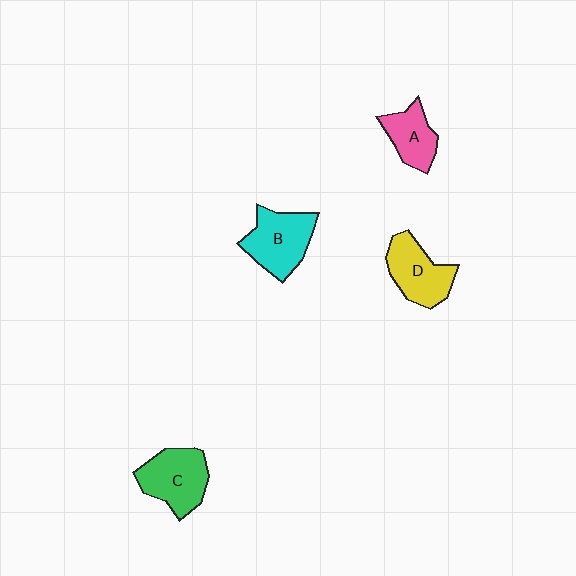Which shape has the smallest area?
Shape A (pink).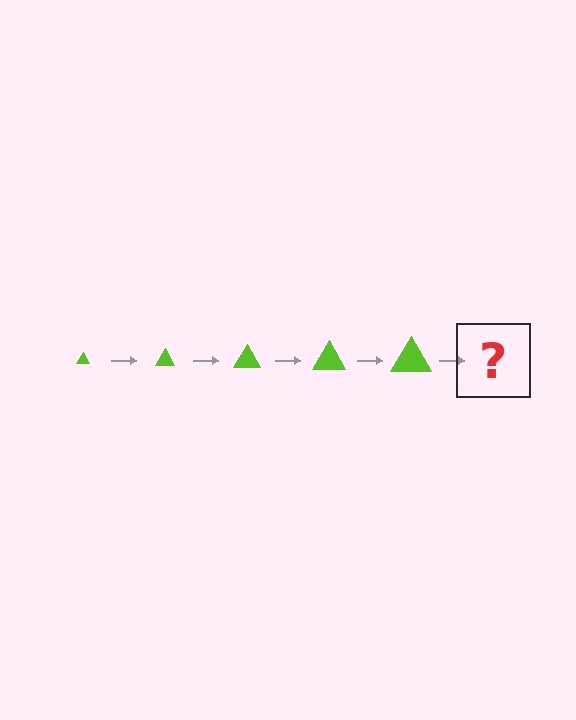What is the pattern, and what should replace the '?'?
The pattern is that the triangle gets progressively larger each step. The '?' should be a lime triangle, larger than the previous one.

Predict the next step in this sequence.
The next step is a lime triangle, larger than the previous one.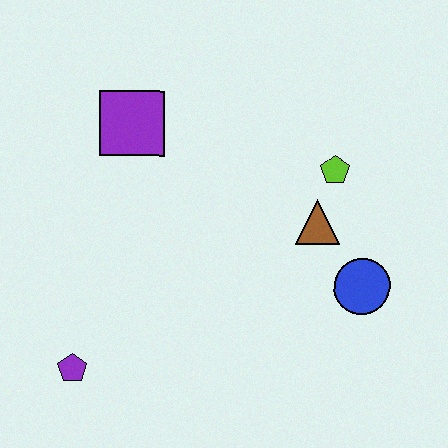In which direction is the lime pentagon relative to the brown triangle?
The lime pentagon is above the brown triangle.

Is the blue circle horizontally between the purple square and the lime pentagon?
No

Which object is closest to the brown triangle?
The lime pentagon is closest to the brown triangle.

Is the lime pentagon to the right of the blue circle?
No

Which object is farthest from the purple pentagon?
The lime pentagon is farthest from the purple pentagon.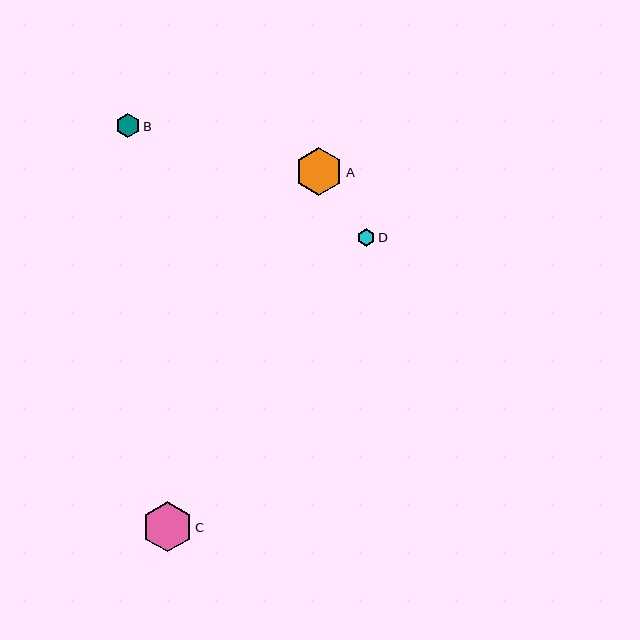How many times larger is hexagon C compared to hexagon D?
Hexagon C is approximately 2.9 times the size of hexagon D.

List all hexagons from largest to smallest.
From largest to smallest: C, A, B, D.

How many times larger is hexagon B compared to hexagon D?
Hexagon B is approximately 1.4 times the size of hexagon D.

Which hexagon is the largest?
Hexagon C is the largest with a size of approximately 50 pixels.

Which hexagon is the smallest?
Hexagon D is the smallest with a size of approximately 17 pixels.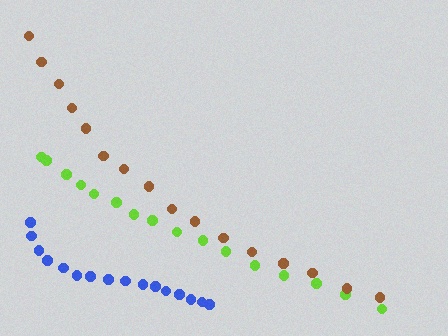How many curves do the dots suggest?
There are 3 distinct paths.